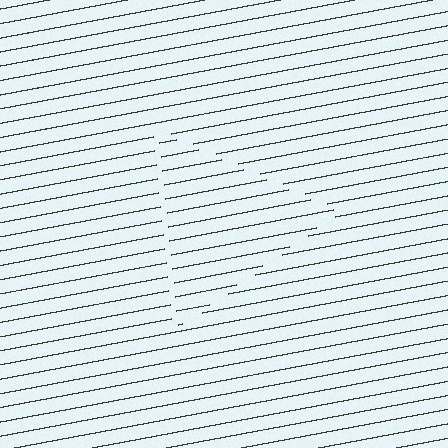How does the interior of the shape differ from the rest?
The interior of the shape contains the same grating, shifted by half a period — the contour is defined by the phase discontinuity where line-ends from the inner and outer gratings abut.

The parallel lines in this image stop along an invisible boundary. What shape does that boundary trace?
An illusory triangle. The interior of the shape contains the same grating, shifted by half a period — the contour is defined by the phase discontinuity where line-ends from the inner and outer gratings abut.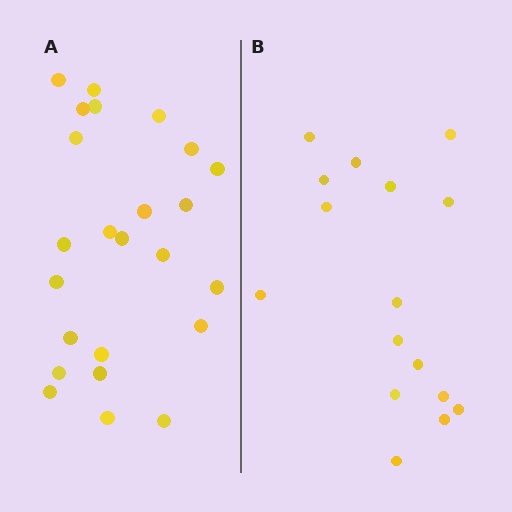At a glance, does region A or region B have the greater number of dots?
Region A (the left region) has more dots.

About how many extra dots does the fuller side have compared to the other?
Region A has roughly 8 or so more dots than region B.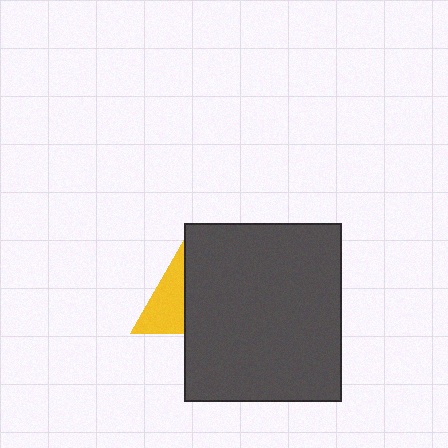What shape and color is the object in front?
The object in front is a dark gray rectangle.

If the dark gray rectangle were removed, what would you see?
You would see the complete yellow triangle.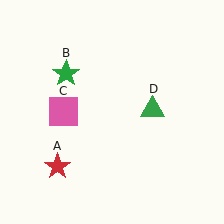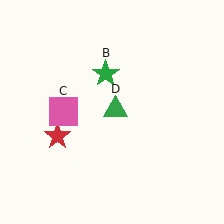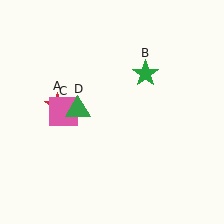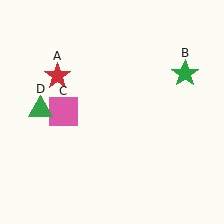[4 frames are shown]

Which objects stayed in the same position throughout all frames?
Pink square (object C) remained stationary.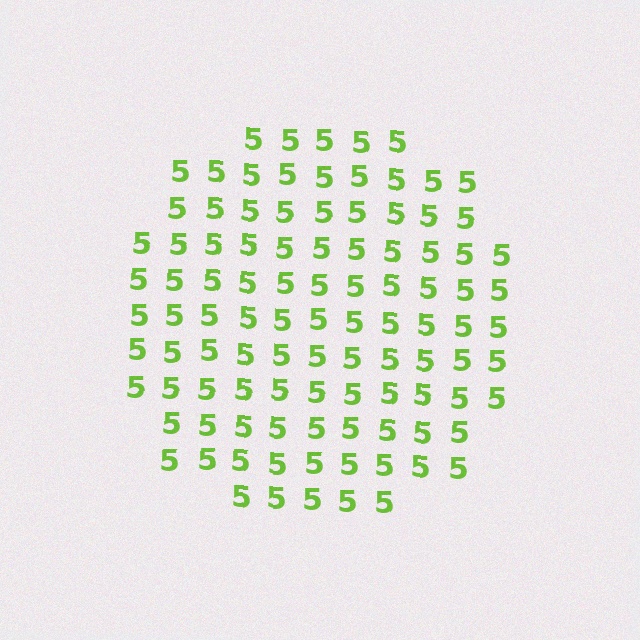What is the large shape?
The large shape is a circle.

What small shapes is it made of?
It is made of small digit 5's.